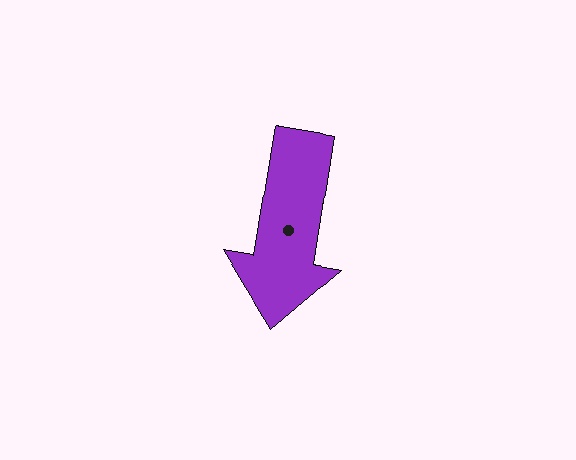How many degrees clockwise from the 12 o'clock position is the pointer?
Approximately 189 degrees.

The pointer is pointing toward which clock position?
Roughly 6 o'clock.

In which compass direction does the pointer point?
South.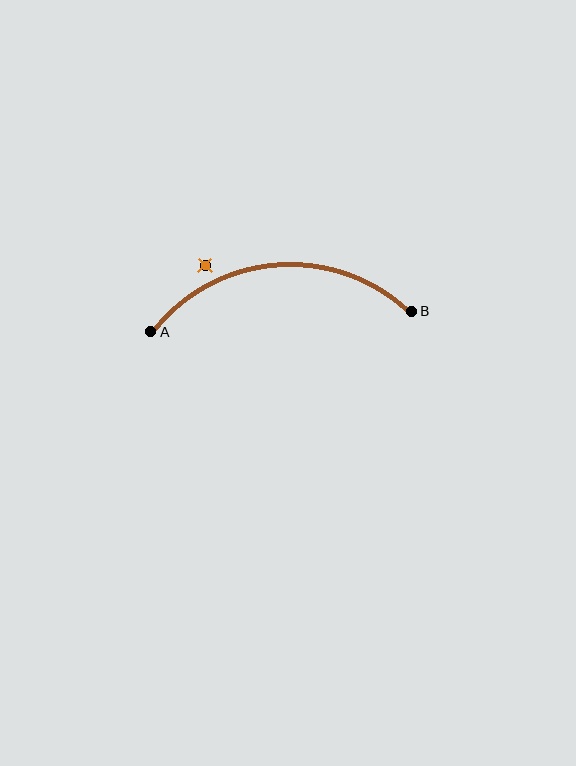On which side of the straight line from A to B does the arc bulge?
The arc bulges above the straight line connecting A and B.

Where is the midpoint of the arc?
The arc midpoint is the point on the curve farthest from the straight line joining A and B. It sits above that line.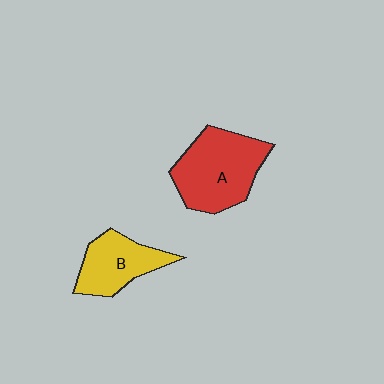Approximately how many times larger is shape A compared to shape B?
Approximately 1.5 times.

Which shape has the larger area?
Shape A (red).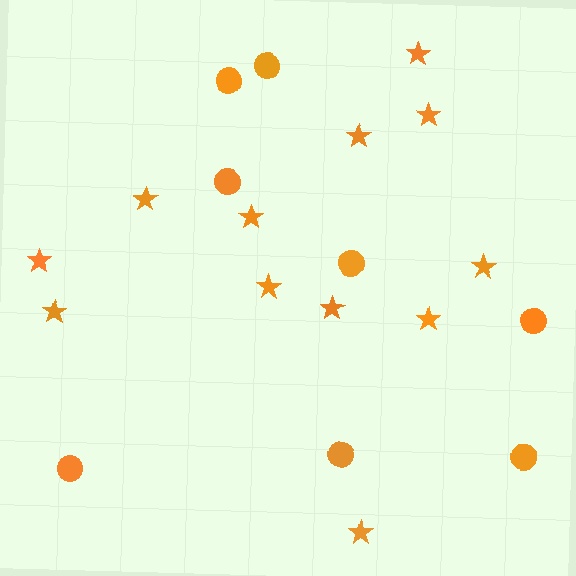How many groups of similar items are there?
There are 2 groups: one group of stars (12) and one group of circles (8).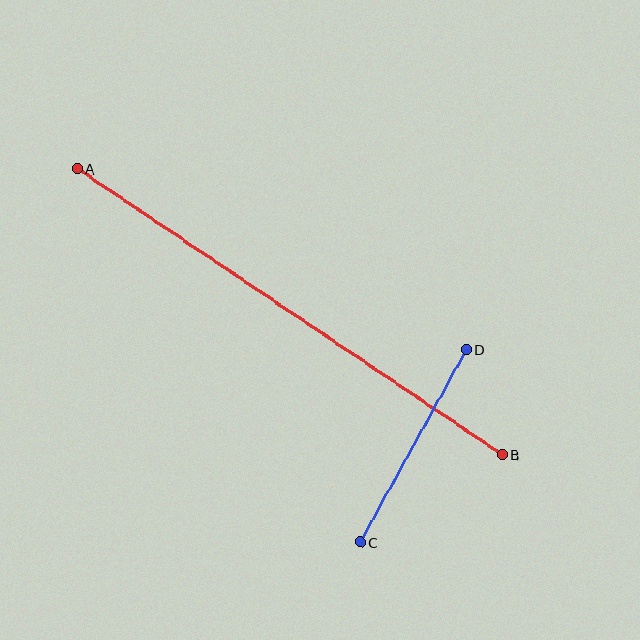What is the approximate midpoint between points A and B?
The midpoint is at approximately (289, 312) pixels.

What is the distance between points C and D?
The distance is approximately 220 pixels.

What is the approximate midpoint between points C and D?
The midpoint is at approximately (413, 446) pixels.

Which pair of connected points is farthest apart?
Points A and B are farthest apart.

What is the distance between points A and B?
The distance is approximately 512 pixels.